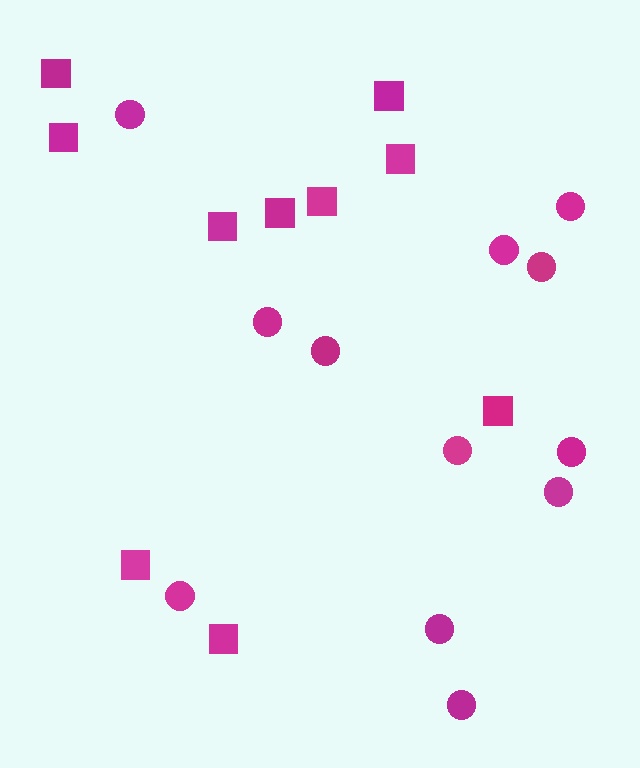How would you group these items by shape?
There are 2 groups: one group of squares (10) and one group of circles (12).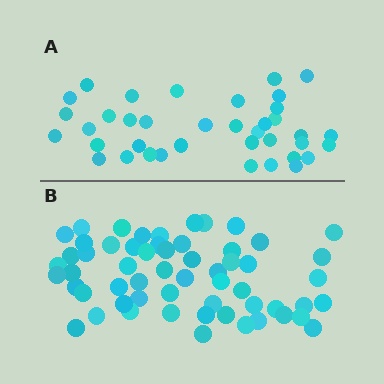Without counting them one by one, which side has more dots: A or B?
Region B (the bottom region) has more dots.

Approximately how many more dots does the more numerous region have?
Region B has approximately 20 more dots than region A.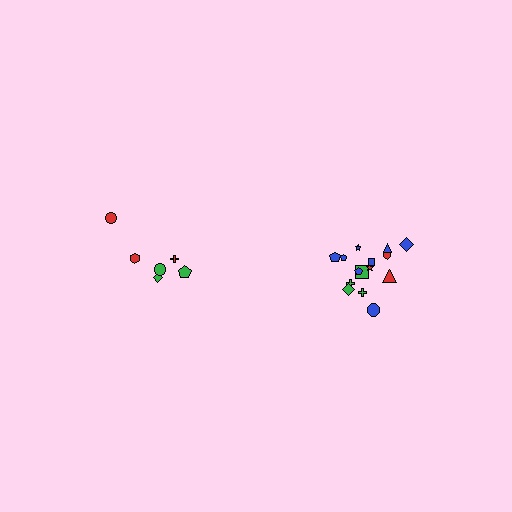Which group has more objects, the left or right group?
The right group.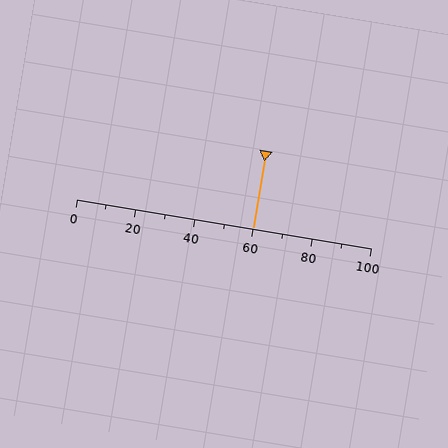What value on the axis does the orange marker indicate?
The marker indicates approximately 60.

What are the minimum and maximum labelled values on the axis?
The axis runs from 0 to 100.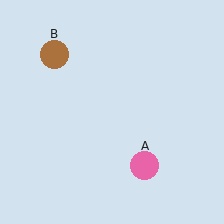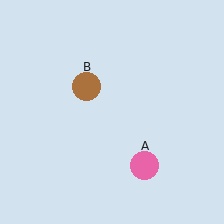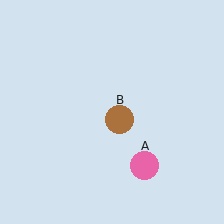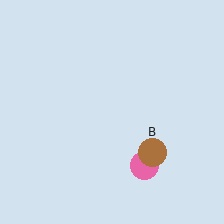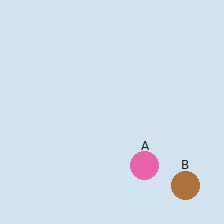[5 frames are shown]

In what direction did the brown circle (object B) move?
The brown circle (object B) moved down and to the right.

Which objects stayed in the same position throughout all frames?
Pink circle (object A) remained stationary.